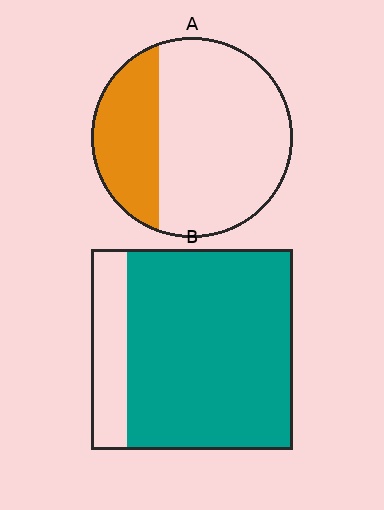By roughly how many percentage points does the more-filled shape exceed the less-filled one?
By roughly 55 percentage points (B over A).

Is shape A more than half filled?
No.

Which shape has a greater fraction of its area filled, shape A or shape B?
Shape B.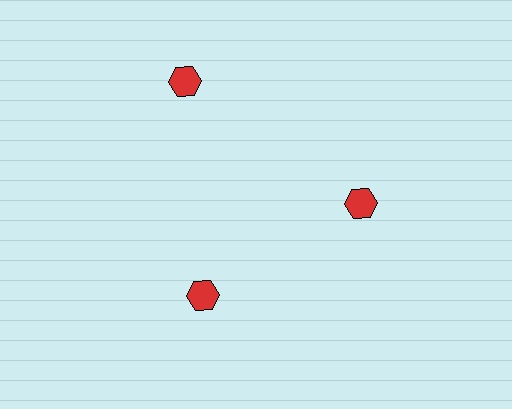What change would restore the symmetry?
The symmetry would be restored by moving it inward, back onto the ring so that all 3 hexagons sit at equal angles and equal distance from the center.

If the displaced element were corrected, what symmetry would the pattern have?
It would have 3-fold rotational symmetry — the pattern would map onto itself every 120 degrees.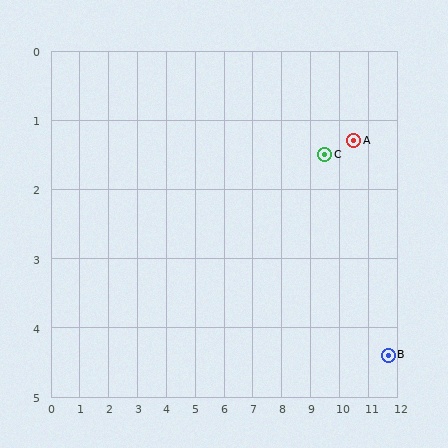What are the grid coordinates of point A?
Point A is at approximately (10.5, 1.3).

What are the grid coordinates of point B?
Point B is at approximately (11.7, 4.4).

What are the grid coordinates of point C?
Point C is at approximately (9.5, 1.5).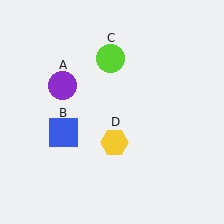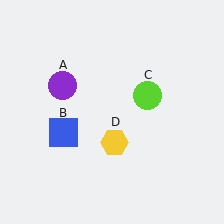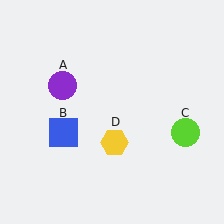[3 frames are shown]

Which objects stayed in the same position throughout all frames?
Purple circle (object A) and blue square (object B) and yellow hexagon (object D) remained stationary.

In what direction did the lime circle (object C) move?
The lime circle (object C) moved down and to the right.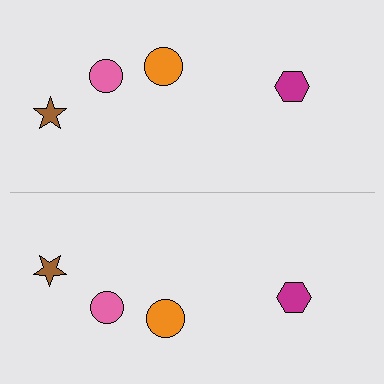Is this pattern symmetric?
Yes, this pattern has bilateral (reflection) symmetry.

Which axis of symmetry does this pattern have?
The pattern has a horizontal axis of symmetry running through the center of the image.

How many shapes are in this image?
There are 8 shapes in this image.